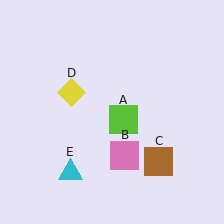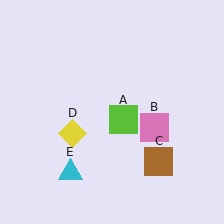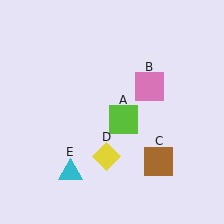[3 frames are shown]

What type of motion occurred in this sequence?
The pink square (object B), yellow diamond (object D) rotated counterclockwise around the center of the scene.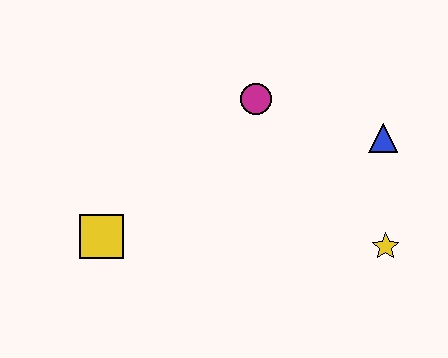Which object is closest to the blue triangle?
The yellow star is closest to the blue triangle.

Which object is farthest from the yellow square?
The blue triangle is farthest from the yellow square.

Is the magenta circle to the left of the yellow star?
Yes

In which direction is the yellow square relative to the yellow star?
The yellow square is to the left of the yellow star.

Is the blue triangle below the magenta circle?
Yes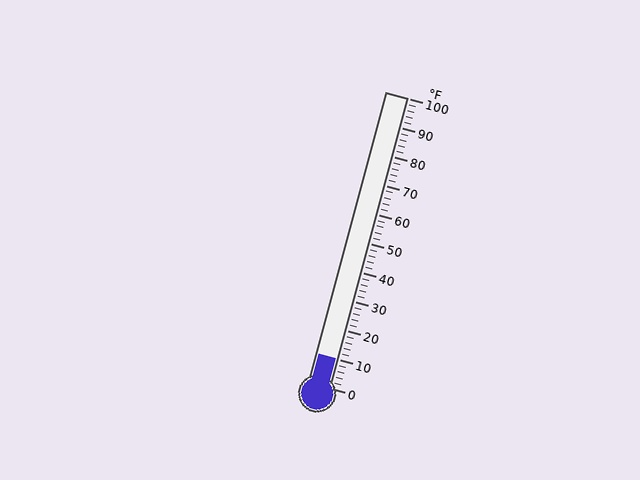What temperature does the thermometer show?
The thermometer shows approximately 10°F.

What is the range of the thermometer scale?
The thermometer scale ranges from 0°F to 100°F.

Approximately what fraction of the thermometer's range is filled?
The thermometer is filled to approximately 10% of its range.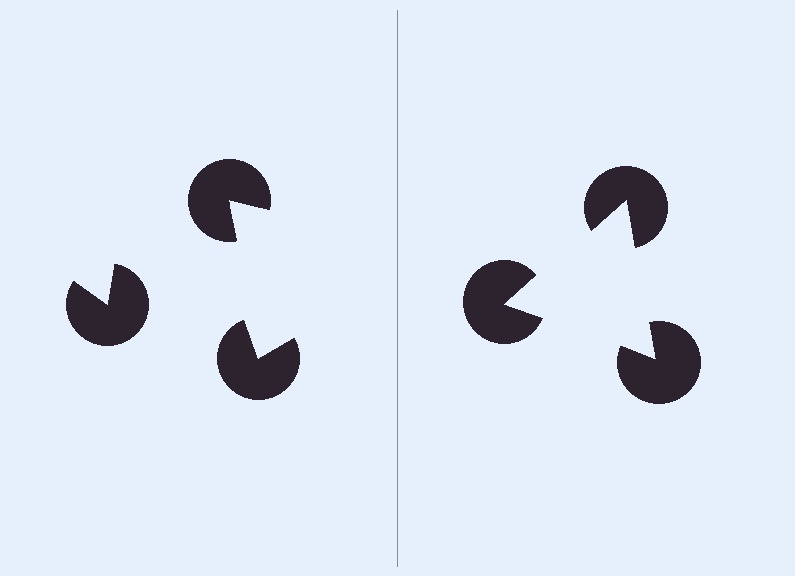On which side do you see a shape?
An illusory triangle appears on the right side. On the left side the wedge cuts are rotated, so no coherent shape forms.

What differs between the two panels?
The pac-man discs are positioned identically on both sides; only the wedge orientations differ. On the right they align to a triangle; on the left they are misaligned.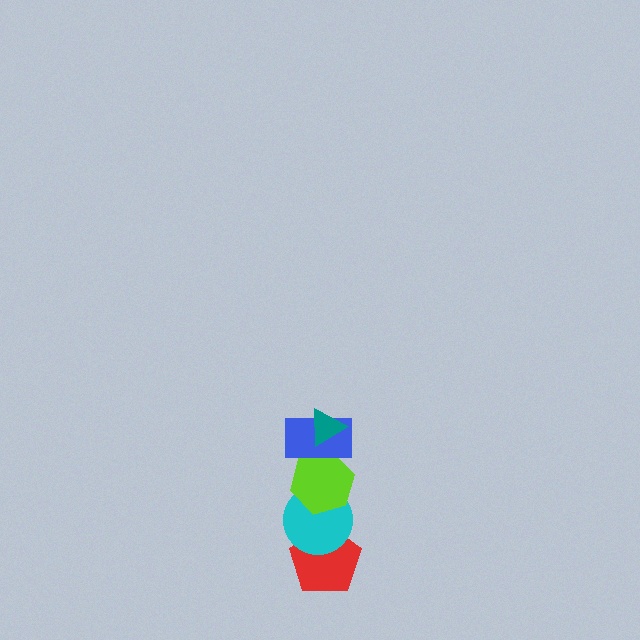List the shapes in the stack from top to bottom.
From top to bottom: the teal triangle, the blue rectangle, the lime hexagon, the cyan circle, the red pentagon.